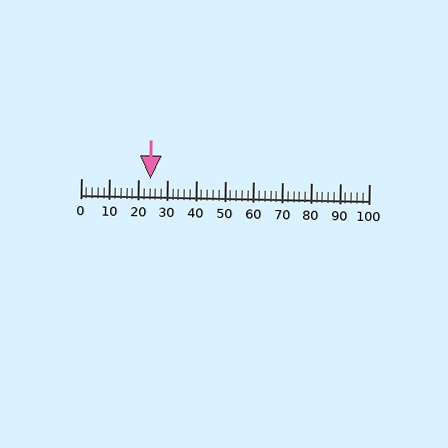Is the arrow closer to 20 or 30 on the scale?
The arrow is closer to 20.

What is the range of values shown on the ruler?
The ruler shows values from 0 to 100.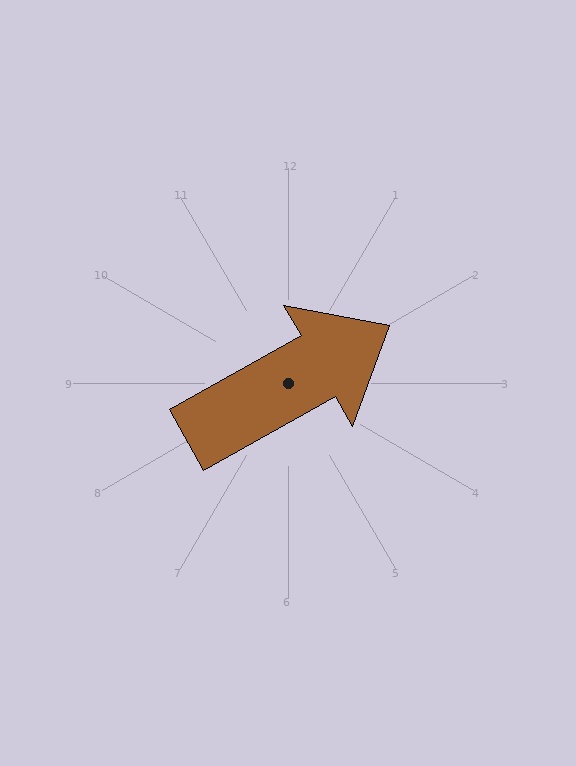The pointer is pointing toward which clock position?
Roughly 2 o'clock.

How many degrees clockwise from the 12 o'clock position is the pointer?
Approximately 60 degrees.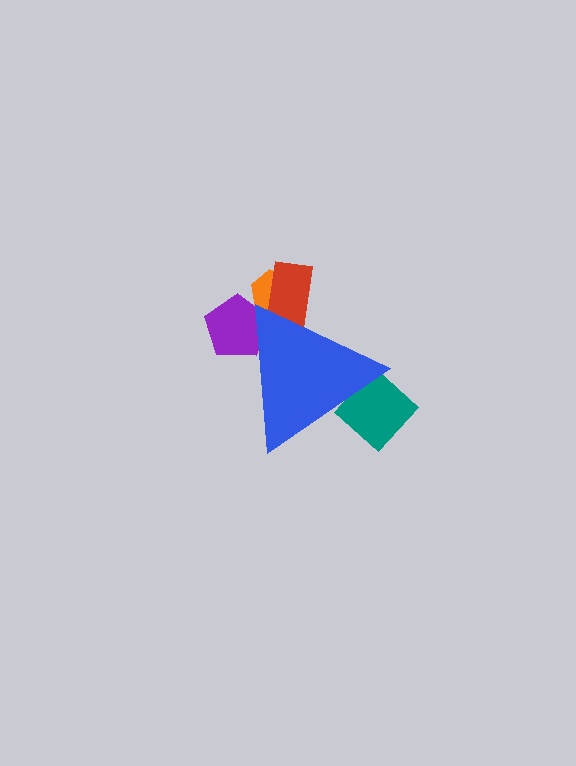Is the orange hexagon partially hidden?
Yes, the orange hexagon is partially hidden behind the blue triangle.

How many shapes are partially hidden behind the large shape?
4 shapes are partially hidden.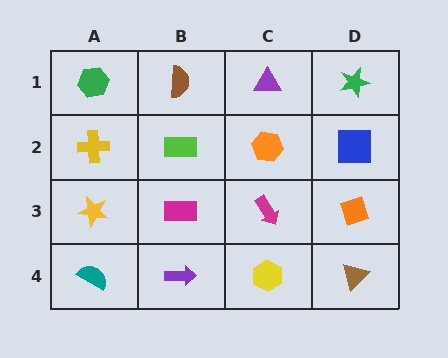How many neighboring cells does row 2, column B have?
4.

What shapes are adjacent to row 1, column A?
A yellow cross (row 2, column A), a brown semicircle (row 1, column B).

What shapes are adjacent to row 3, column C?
An orange hexagon (row 2, column C), a yellow hexagon (row 4, column C), a magenta rectangle (row 3, column B), an orange diamond (row 3, column D).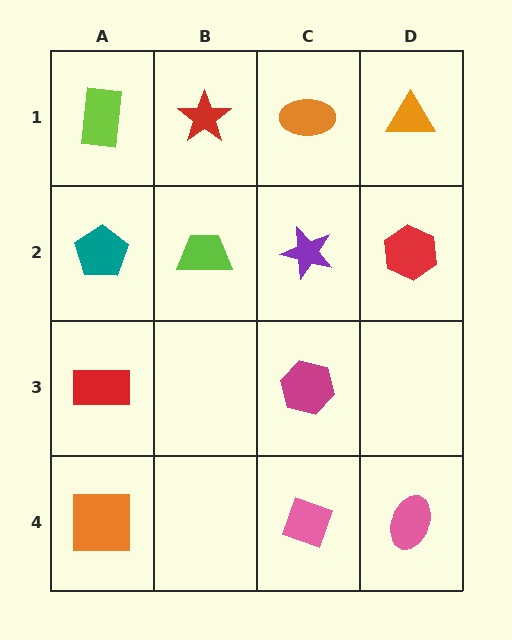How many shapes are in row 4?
3 shapes.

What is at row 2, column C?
A purple star.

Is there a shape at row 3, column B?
No, that cell is empty.